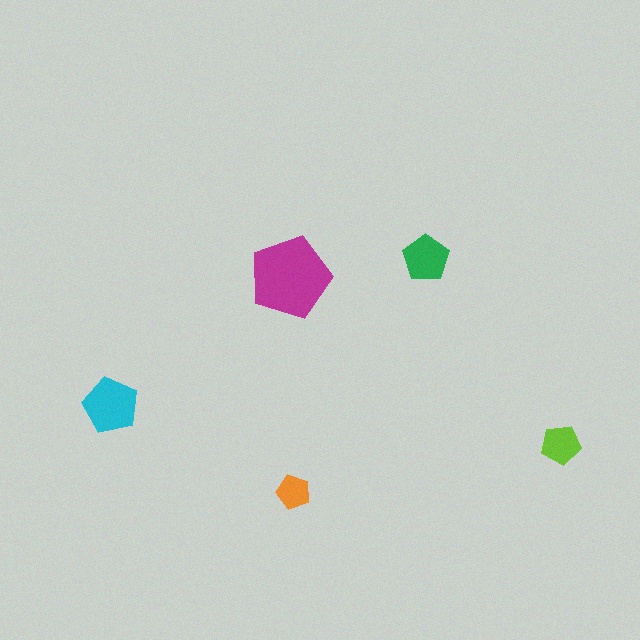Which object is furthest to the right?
The lime pentagon is rightmost.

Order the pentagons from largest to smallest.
the magenta one, the cyan one, the green one, the lime one, the orange one.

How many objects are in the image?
There are 5 objects in the image.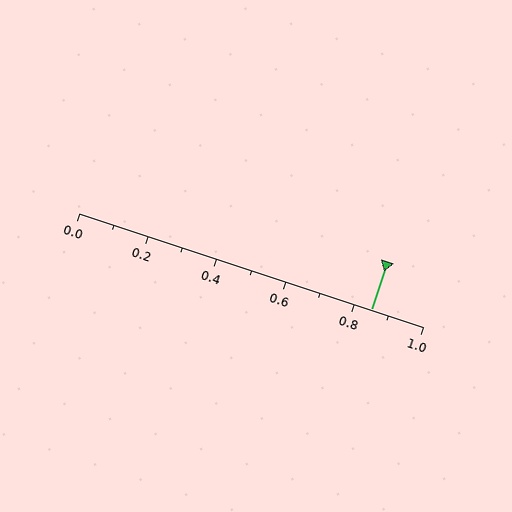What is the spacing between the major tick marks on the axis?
The major ticks are spaced 0.2 apart.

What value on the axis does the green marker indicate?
The marker indicates approximately 0.85.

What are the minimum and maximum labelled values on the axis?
The axis runs from 0.0 to 1.0.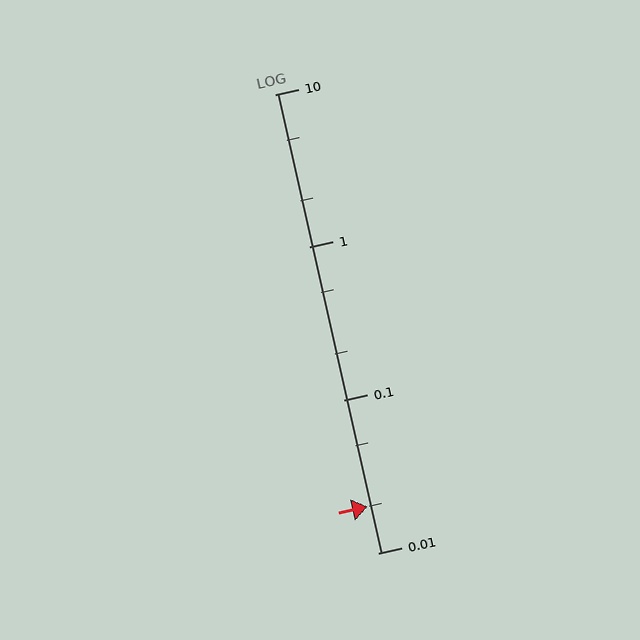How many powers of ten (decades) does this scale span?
The scale spans 3 decades, from 0.01 to 10.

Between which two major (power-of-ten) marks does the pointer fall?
The pointer is between 0.01 and 0.1.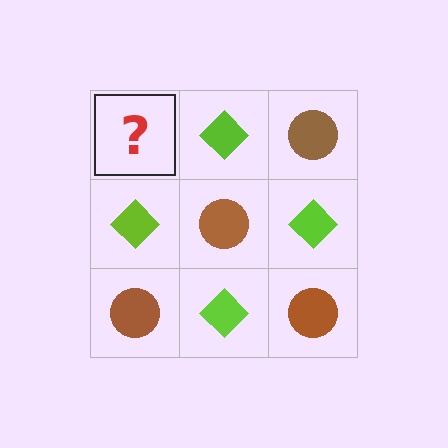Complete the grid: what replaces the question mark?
The question mark should be replaced with a brown circle.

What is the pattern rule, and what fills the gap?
The rule is that it alternates brown circle and lime diamond in a checkerboard pattern. The gap should be filled with a brown circle.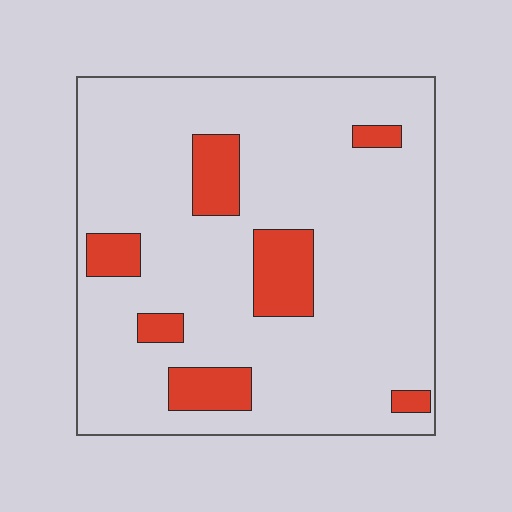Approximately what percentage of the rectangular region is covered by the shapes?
Approximately 15%.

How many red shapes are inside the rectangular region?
7.